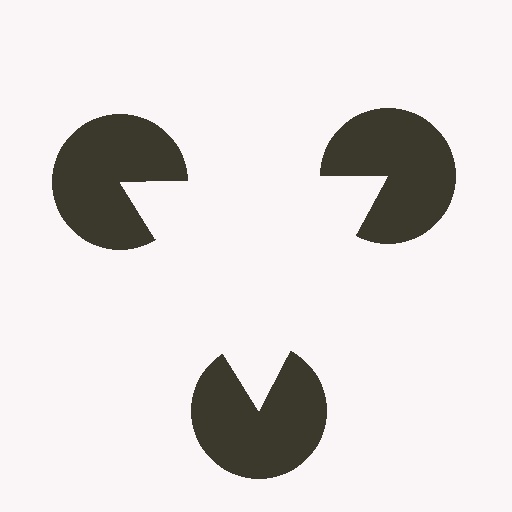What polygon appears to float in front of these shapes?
An illusory triangle — its edges are inferred from the aligned wedge cuts in the pac-man discs, not physically drawn.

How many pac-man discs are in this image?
There are 3 — one at each vertex of the illusory triangle.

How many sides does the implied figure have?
3 sides.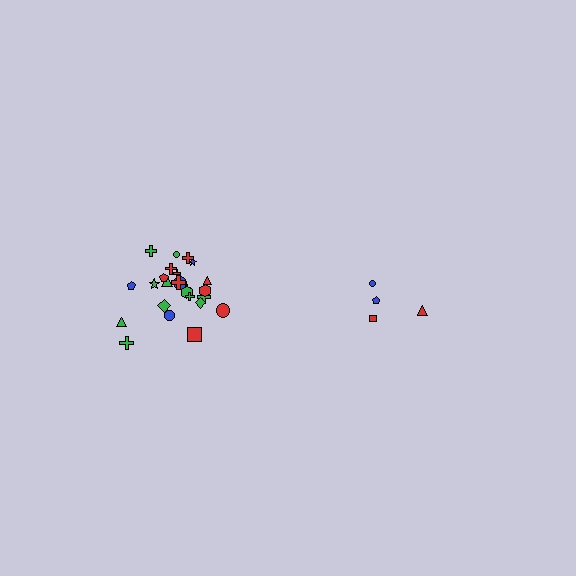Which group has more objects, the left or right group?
The left group.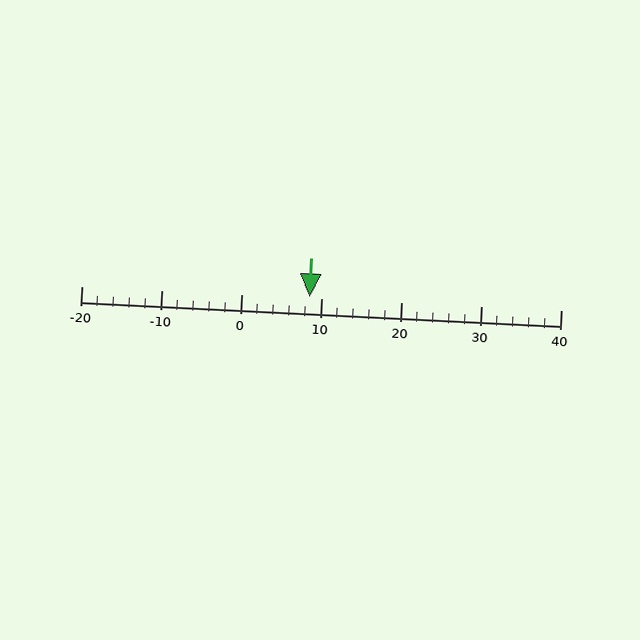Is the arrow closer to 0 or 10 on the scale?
The arrow is closer to 10.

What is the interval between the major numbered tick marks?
The major tick marks are spaced 10 units apart.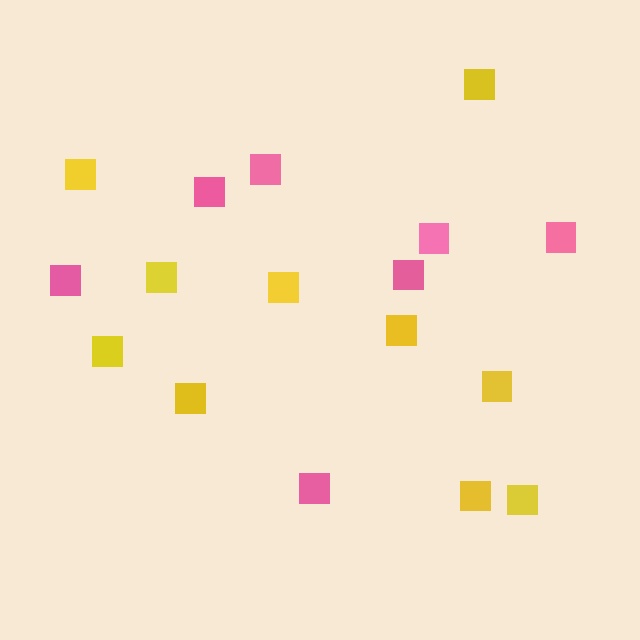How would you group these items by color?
There are 2 groups: one group of pink squares (7) and one group of yellow squares (10).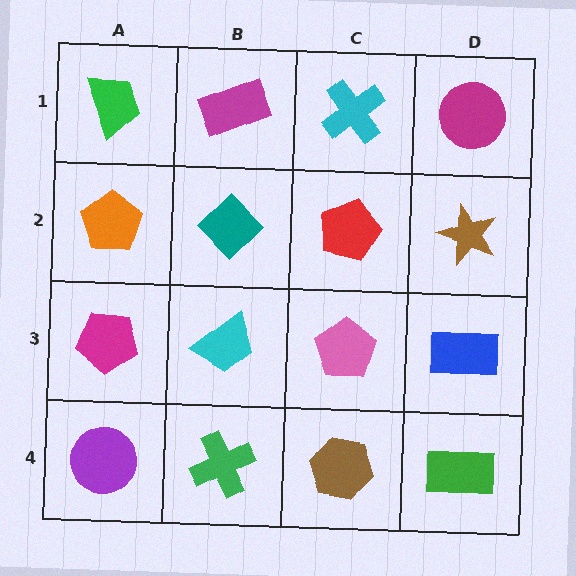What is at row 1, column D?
A magenta circle.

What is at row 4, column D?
A green rectangle.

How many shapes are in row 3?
4 shapes.